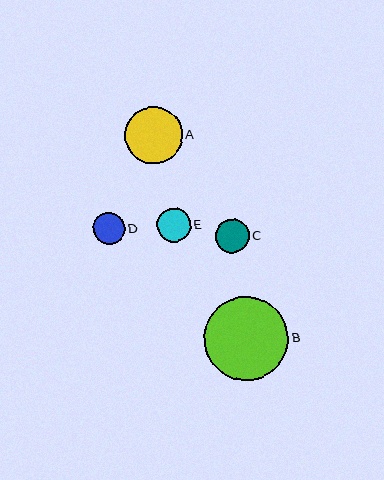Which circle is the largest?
Circle B is the largest with a size of approximately 85 pixels.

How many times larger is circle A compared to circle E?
Circle A is approximately 1.7 times the size of circle E.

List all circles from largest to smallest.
From largest to smallest: B, A, C, E, D.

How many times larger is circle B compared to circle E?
Circle B is approximately 2.5 times the size of circle E.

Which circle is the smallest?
Circle D is the smallest with a size of approximately 32 pixels.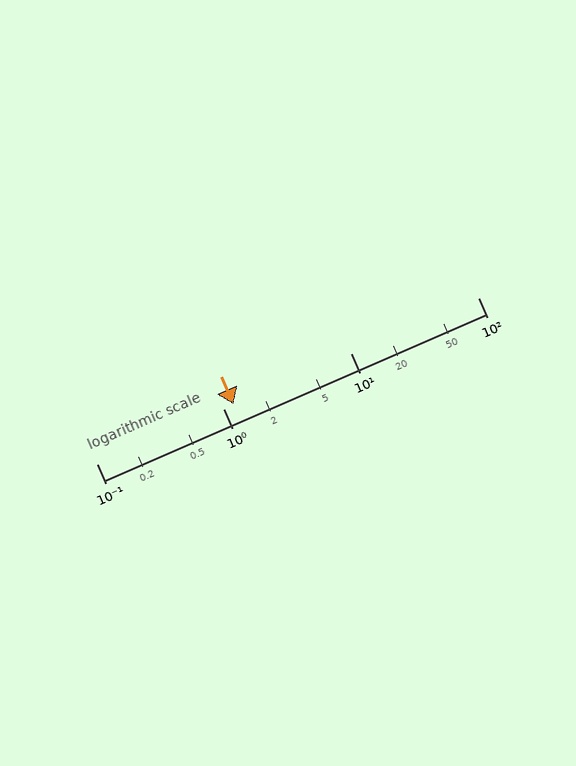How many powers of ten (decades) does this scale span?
The scale spans 3 decades, from 0.1 to 100.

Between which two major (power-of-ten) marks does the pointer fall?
The pointer is between 1 and 10.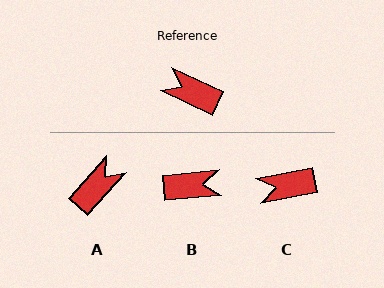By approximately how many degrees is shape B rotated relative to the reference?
Approximately 150 degrees clockwise.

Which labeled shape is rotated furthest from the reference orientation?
B, about 150 degrees away.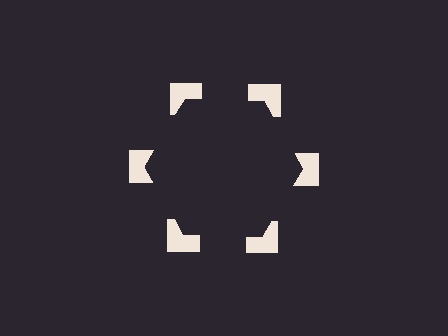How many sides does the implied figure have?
6 sides.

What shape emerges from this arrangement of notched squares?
An illusory hexagon — its edges are inferred from the aligned wedge cuts in the notched squares, not physically drawn.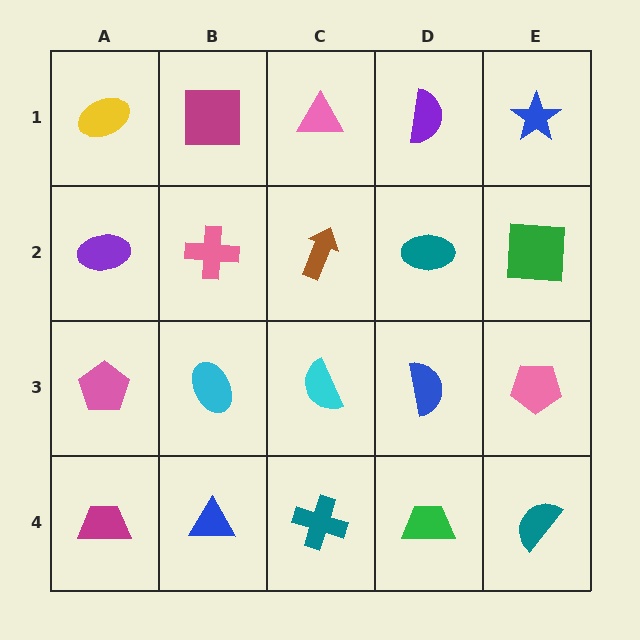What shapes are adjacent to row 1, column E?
A green square (row 2, column E), a purple semicircle (row 1, column D).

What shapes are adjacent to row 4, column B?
A cyan ellipse (row 3, column B), a magenta trapezoid (row 4, column A), a teal cross (row 4, column C).